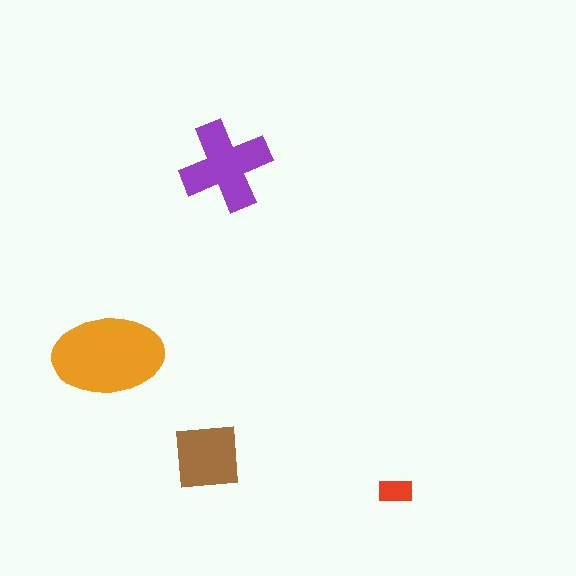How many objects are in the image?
There are 4 objects in the image.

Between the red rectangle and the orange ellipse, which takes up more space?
The orange ellipse.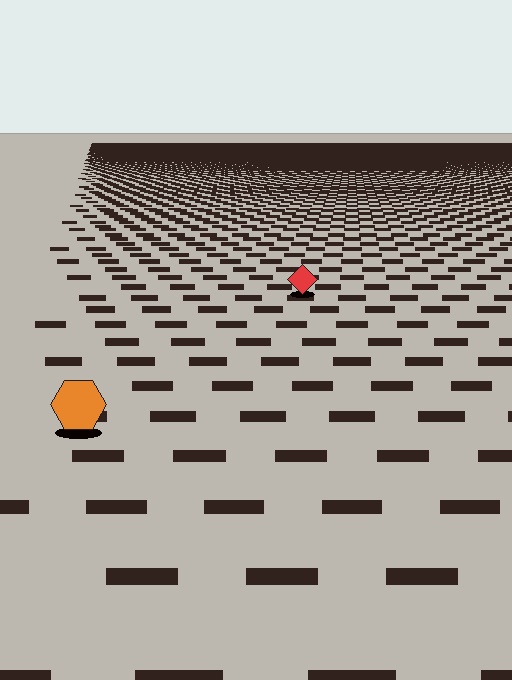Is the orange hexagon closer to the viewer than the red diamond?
Yes. The orange hexagon is closer — you can tell from the texture gradient: the ground texture is coarser near it.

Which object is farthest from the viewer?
The red diamond is farthest from the viewer. It appears smaller and the ground texture around it is denser.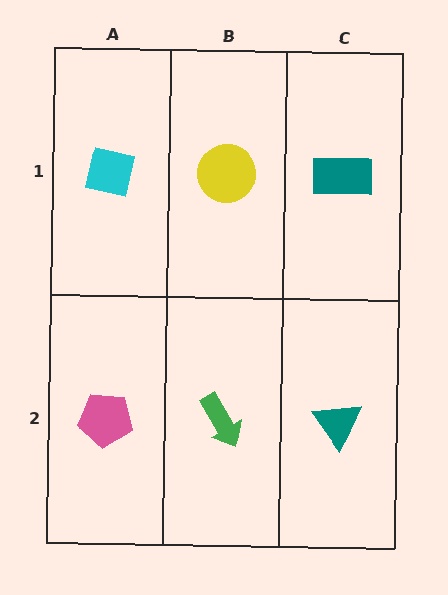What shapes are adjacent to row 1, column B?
A green arrow (row 2, column B), a cyan square (row 1, column A), a teal rectangle (row 1, column C).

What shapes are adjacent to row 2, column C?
A teal rectangle (row 1, column C), a green arrow (row 2, column B).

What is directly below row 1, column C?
A teal triangle.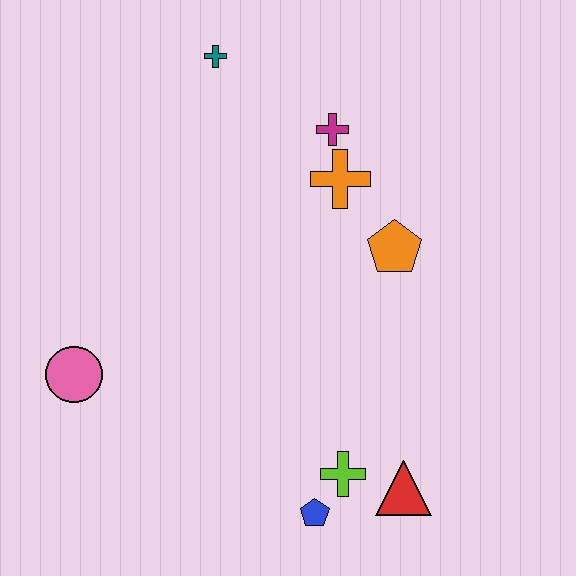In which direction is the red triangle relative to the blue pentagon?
The red triangle is to the right of the blue pentagon.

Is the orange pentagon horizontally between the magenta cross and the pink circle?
No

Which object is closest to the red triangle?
The lime cross is closest to the red triangle.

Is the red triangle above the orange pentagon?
No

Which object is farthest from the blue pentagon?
The teal cross is farthest from the blue pentagon.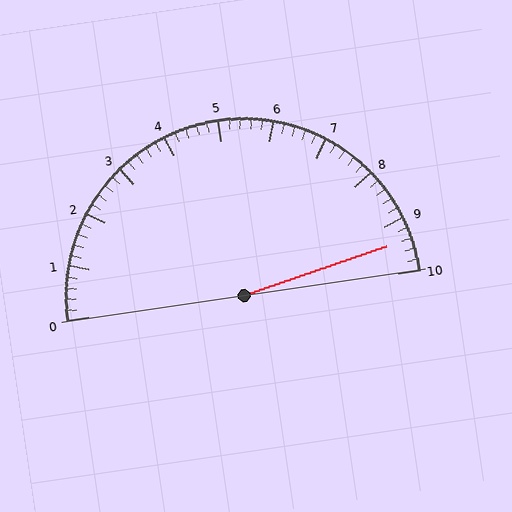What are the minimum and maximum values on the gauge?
The gauge ranges from 0 to 10.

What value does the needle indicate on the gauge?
The needle indicates approximately 9.4.